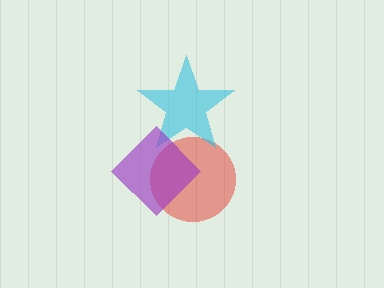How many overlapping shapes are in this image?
There are 3 overlapping shapes in the image.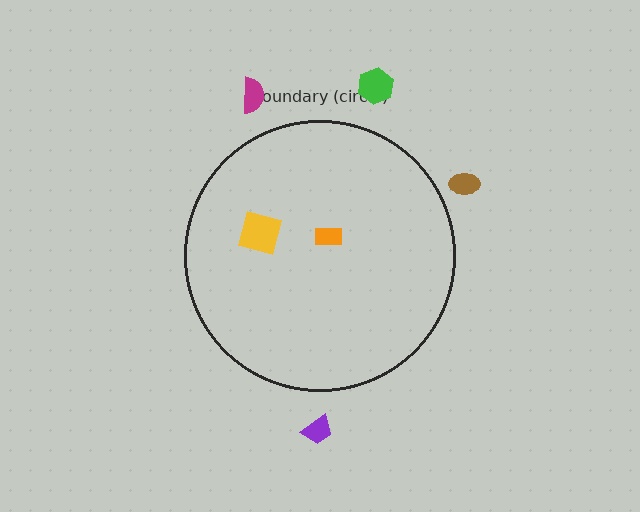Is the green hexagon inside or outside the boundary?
Outside.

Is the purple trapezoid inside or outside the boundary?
Outside.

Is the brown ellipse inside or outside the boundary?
Outside.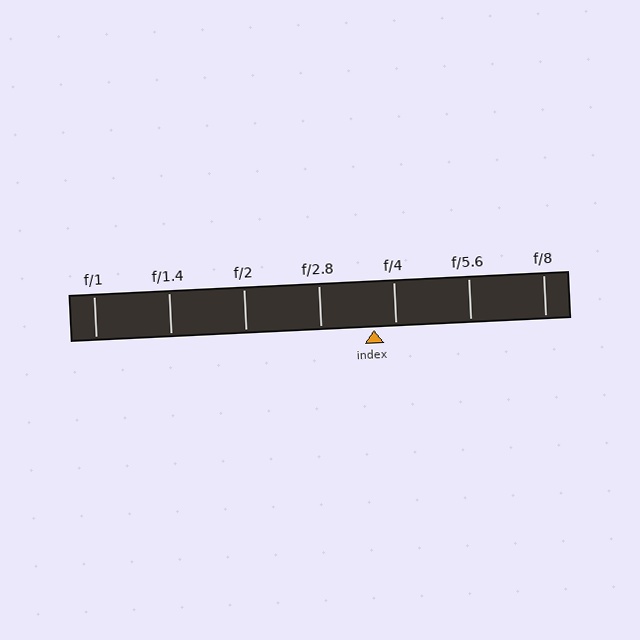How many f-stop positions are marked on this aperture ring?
There are 7 f-stop positions marked.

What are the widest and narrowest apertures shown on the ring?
The widest aperture shown is f/1 and the narrowest is f/8.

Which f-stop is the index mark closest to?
The index mark is closest to f/4.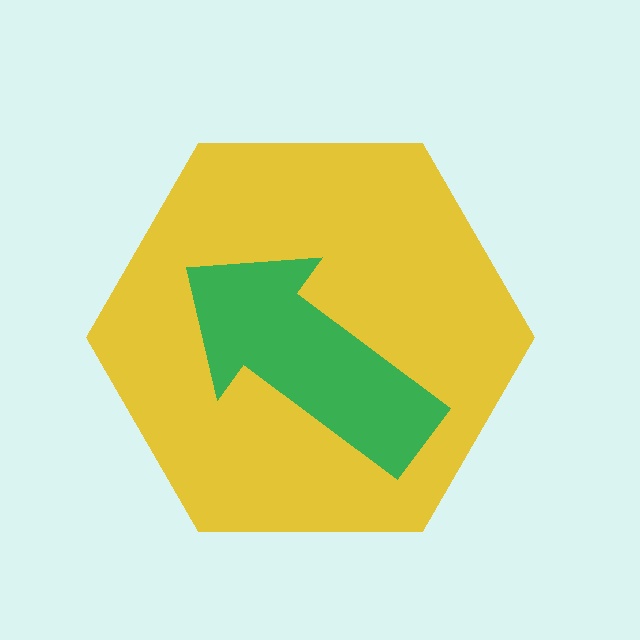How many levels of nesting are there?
2.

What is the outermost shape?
The yellow hexagon.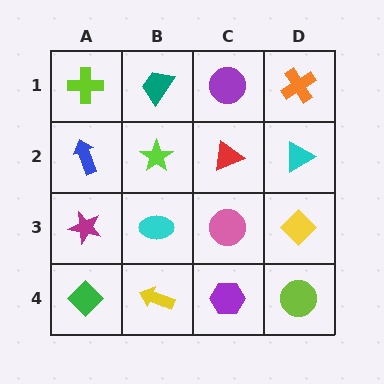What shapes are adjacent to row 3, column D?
A cyan triangle (row 2, column D), a lime circle (row 4, column D), a pink circle (row 3, column C).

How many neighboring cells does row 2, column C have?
4.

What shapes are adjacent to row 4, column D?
A yellow diamond (row 3, column D), a purple hexagon (row 4, column C).